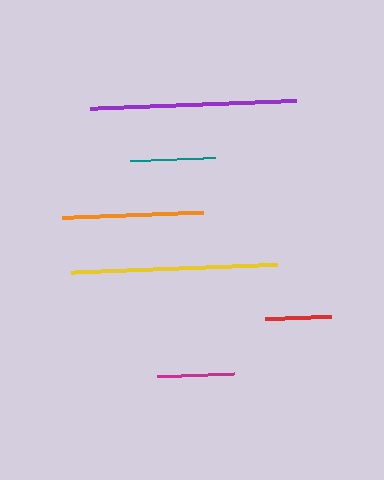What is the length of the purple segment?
The purple segment is approximately 207 pixels long.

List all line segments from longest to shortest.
From longest to shortest: yellow, purple, orange, teal, magenta, red.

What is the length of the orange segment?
The orange segment is approximately 141 pixels long.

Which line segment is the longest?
The yellow line is the longest at approximately 207 pixels.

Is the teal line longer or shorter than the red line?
The teal line is longer than the red line.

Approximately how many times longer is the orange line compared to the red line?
The orange line is approximately 2.2 times the length of the red line.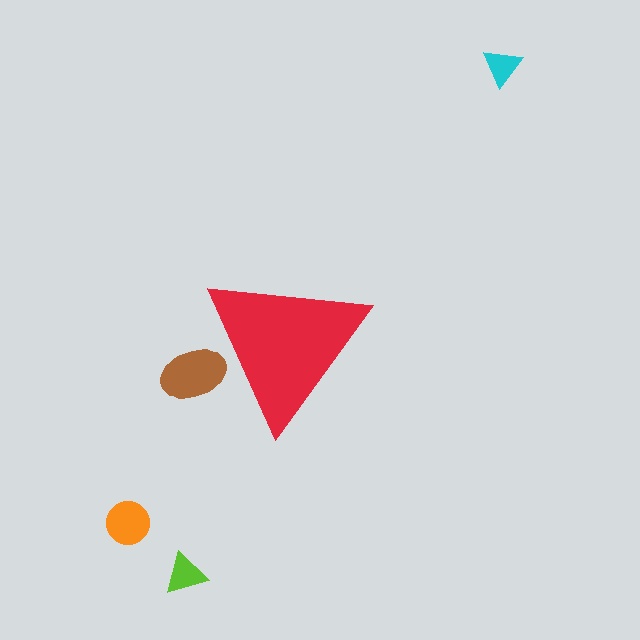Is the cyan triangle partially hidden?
No, the cyan triangle is fully visible.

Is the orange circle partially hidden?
No, the orange circle is fully visible.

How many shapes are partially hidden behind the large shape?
1 shape is partially hidden.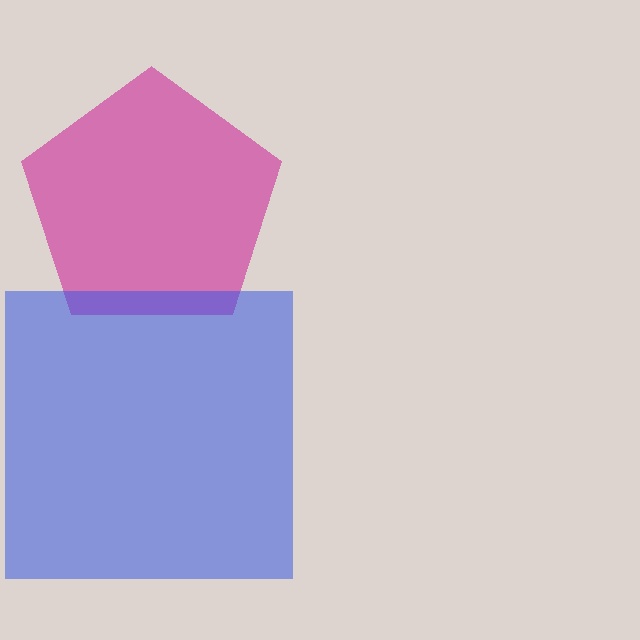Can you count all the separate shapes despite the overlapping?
Yes, there are 2 separate shapes.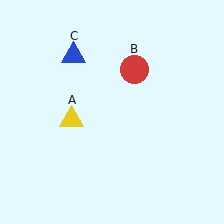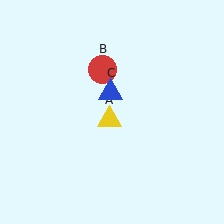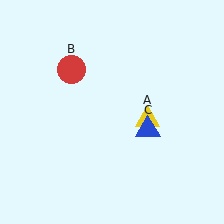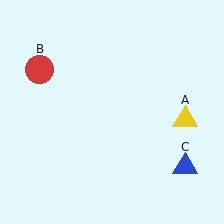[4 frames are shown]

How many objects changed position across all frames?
3 objects changed position: yellow triangle (object A), red circle (object B), blue triangle (object C).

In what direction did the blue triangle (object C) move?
The blue triangle (object C) moved down and to the right.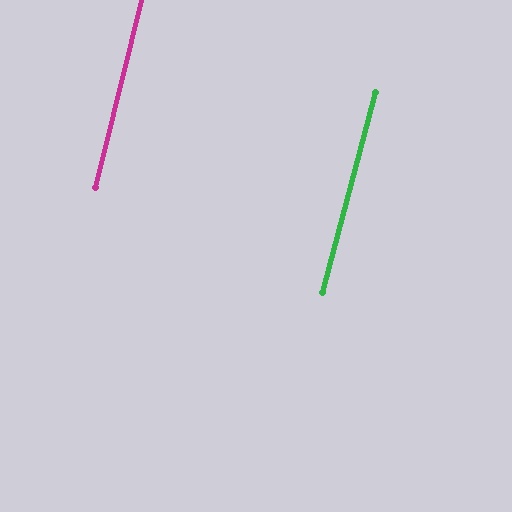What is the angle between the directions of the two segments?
Approximately 1 degree.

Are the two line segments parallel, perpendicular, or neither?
Parallel — their directions differ by only 1.1°.